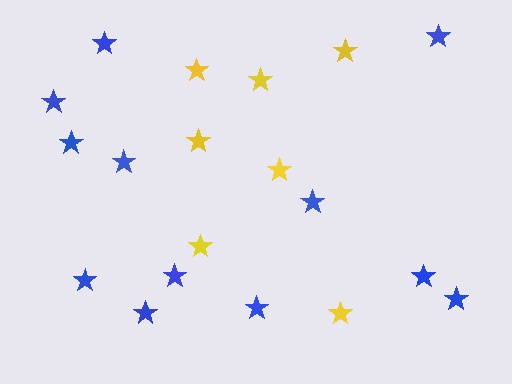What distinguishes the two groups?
There are 2 groups: one group of yellow stars (7) and one group of blue stars (12).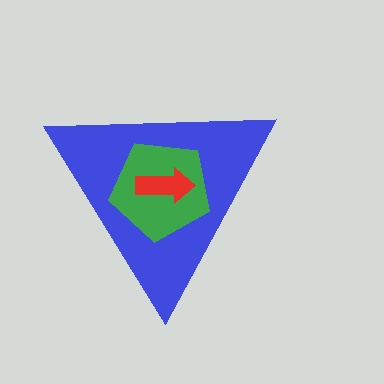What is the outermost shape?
The blue triangle.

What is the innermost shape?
The red arrow.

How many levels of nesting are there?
3.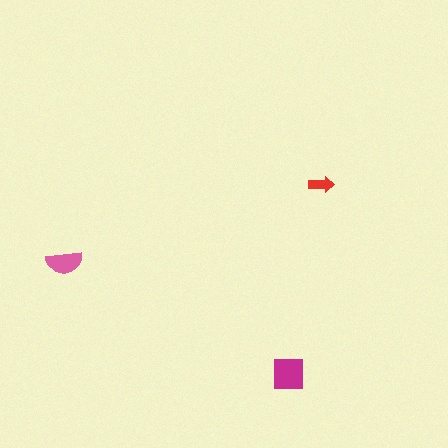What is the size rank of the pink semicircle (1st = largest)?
2nd.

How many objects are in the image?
There are 3 objects in the image.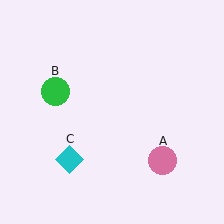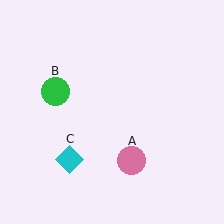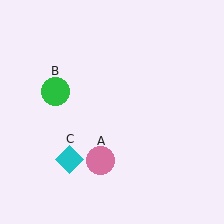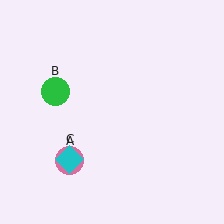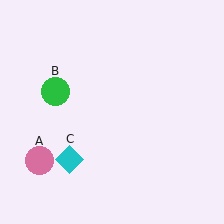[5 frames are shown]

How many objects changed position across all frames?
1 object changed position: pink circle (object A).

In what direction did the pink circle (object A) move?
The pink circle (object A) moved left.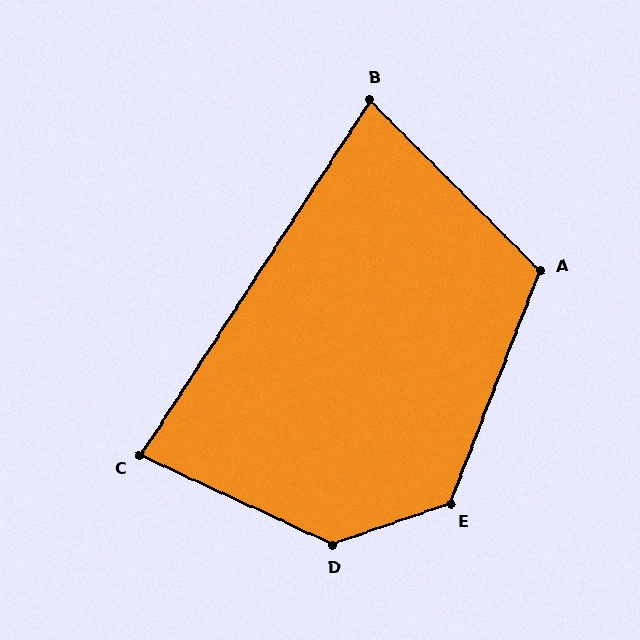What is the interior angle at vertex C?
Approximately 82 degrees (acute).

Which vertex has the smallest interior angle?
B, at approximately 78 degrees.